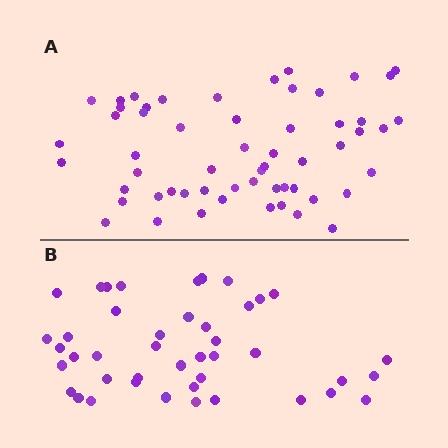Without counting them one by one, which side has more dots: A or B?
Region A (the top region) has more dots.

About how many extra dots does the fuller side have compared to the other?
Region A has approximately 15 more dots than region B.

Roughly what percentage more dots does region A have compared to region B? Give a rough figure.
About 35% more.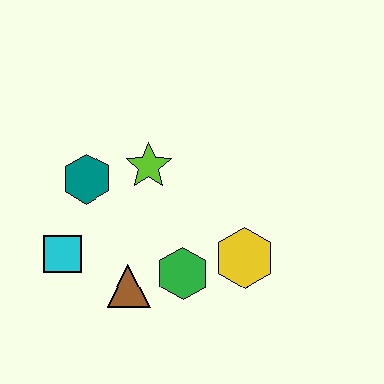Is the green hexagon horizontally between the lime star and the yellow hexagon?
Yes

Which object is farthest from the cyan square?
The yellow hexagon is farthest from the cyan square.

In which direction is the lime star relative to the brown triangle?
The lime star is above the brown triangle.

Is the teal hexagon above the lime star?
No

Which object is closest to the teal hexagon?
The lime star is closest to the teal hexagon.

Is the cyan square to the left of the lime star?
Yes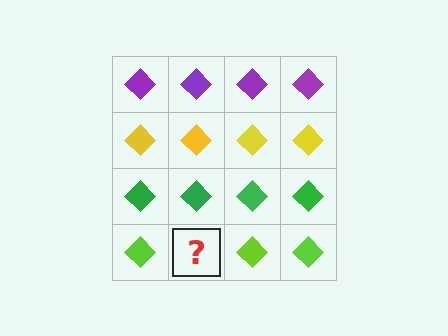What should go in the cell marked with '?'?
The missing cell should contain a lime diamond.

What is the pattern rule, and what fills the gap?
The rule is that each row has a consistent color. The gap should be filled with a lime diamond.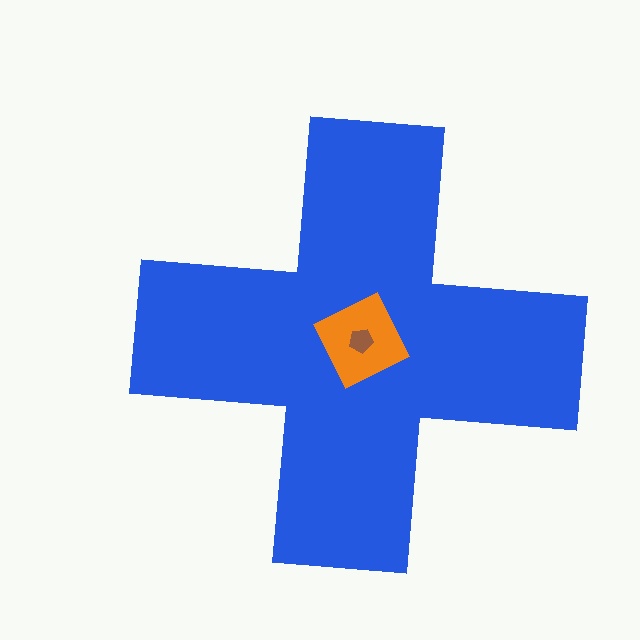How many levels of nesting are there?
3.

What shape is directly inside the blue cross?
The orange diamond.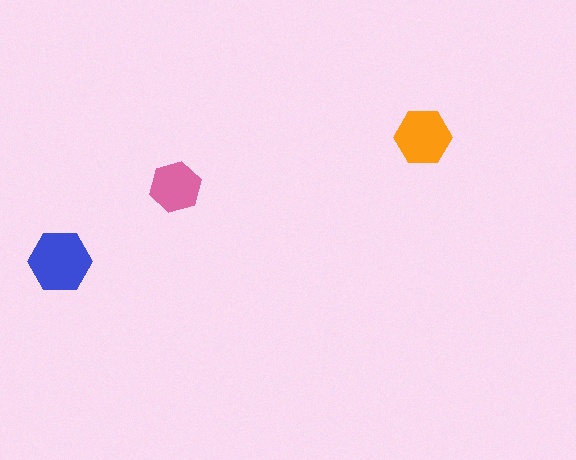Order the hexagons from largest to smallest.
the blue one, the orange one, the pink one.